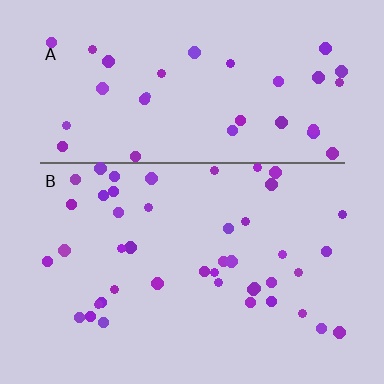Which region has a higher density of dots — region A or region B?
B (the bottom).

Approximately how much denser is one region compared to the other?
Approximately 1.2× — region B over region A.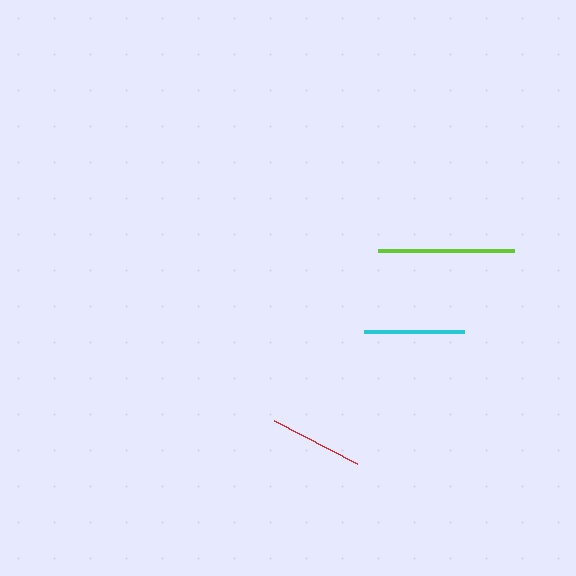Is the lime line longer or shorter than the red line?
The lime line is longer than the red line.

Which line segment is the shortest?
The red line is the shortest at approximately 93 pixels.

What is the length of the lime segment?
The lime segment is approximately 136 pixels long.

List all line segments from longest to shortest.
From longest to shortest: lime, cyan, red.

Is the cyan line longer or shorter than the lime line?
The lime line is longer than the cyan line.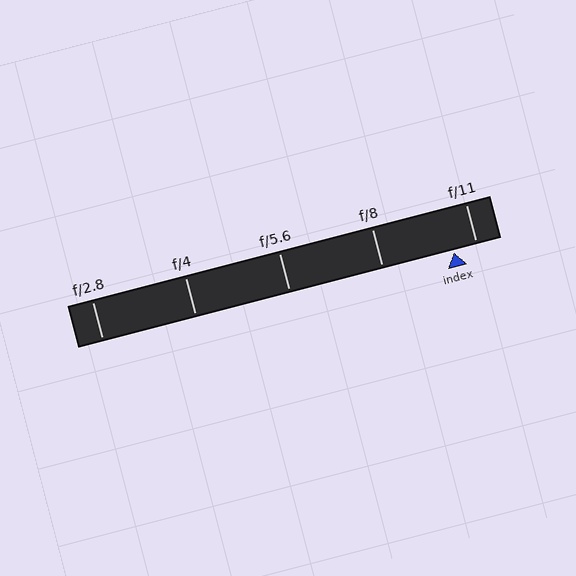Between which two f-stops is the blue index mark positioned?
The index mark is between f/8 and f/11.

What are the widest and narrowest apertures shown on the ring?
The widest aperture shown is f/2.8 and the narrowest is f/11.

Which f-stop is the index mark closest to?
The index mark is closest to f/11.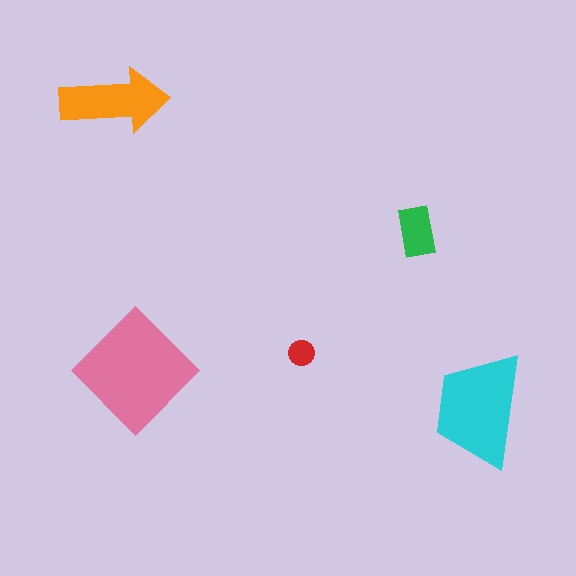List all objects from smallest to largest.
The red circle, the green rectangle, the orange arrow, the cyan trapezoid, the pink diamond.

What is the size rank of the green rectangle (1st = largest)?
4th.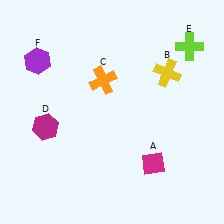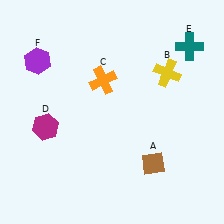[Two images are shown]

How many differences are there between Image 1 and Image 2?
There are 2 differences between the two images.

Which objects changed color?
A changed from magenta to brown. E changed from lime to teal.